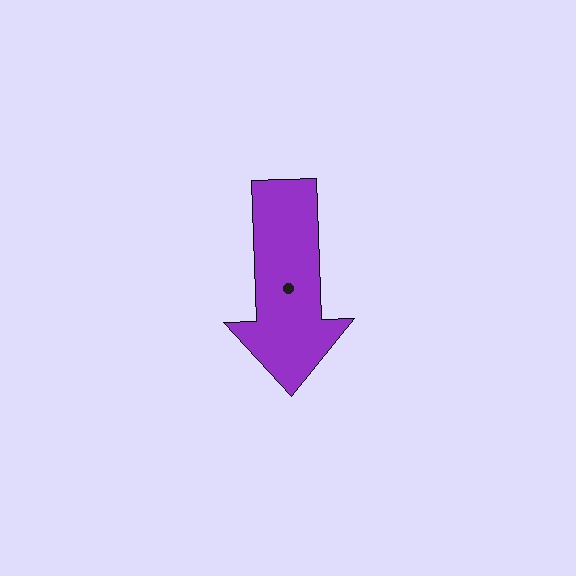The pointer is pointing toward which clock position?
Roughly 6 o'clock.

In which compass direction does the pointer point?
South.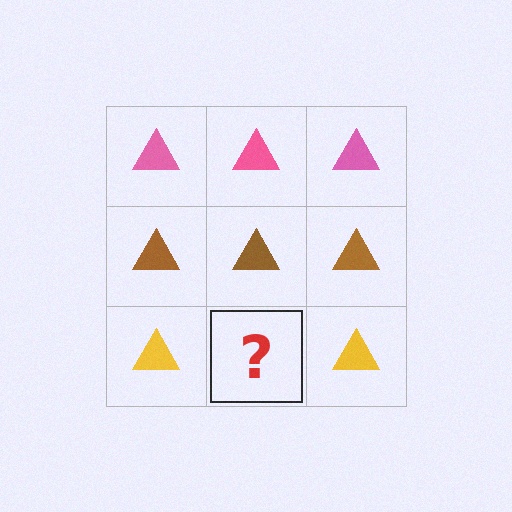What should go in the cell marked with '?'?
The missing cell should contain a yellow triangle.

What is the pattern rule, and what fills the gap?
The rule is that each row has a consistent color. The gap should be filled with a yellow triangle.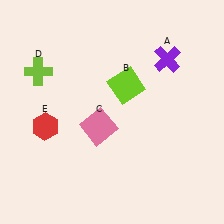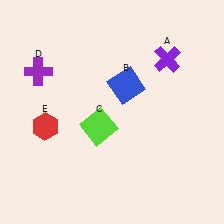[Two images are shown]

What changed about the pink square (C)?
In Image 1, C is pink. In Image 2, it changed to lime.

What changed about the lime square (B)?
In Image 1, B is lime. In Image 2, it changed to blue.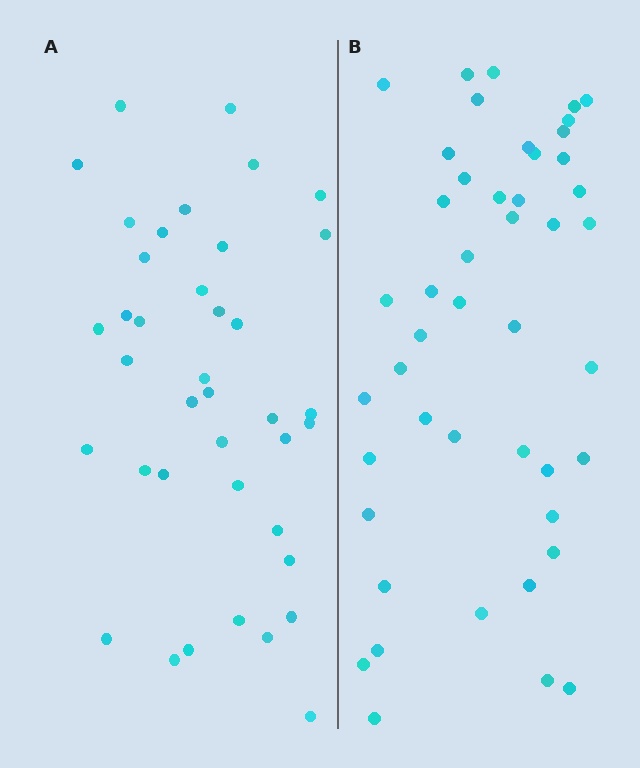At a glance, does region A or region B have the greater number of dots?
Region B (the right region) has more dots.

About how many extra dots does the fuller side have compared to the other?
Region B has roughly 8 or so more dots than region A.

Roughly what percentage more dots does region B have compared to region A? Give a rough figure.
About 20% more.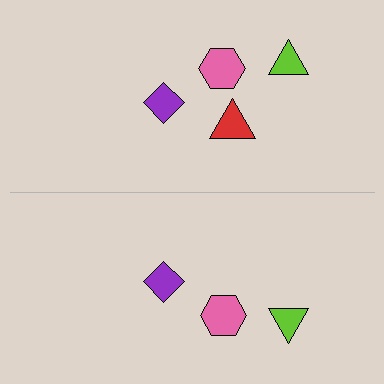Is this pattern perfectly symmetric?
No, the pattern is not perfectly symmetric. A red triangle is missing from the bottom side.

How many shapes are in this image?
There are 7 shapes in this image.